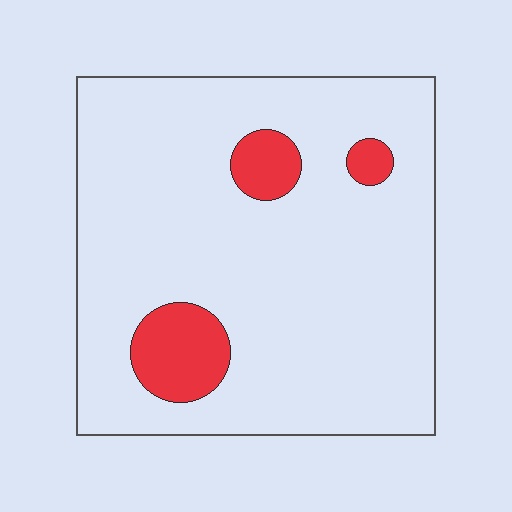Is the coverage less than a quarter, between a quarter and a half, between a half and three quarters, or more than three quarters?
Less than a quarter.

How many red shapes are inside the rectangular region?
3.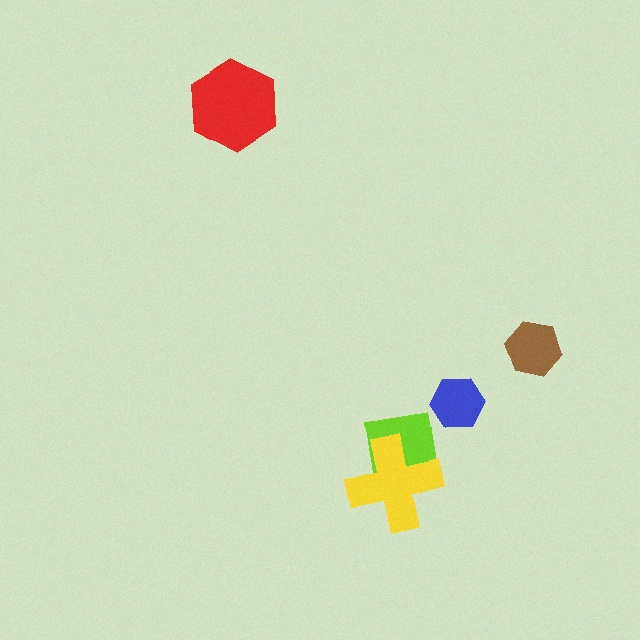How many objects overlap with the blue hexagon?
0 objects overlap with the blue hexagon.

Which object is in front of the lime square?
The yellow cross is in front of the lime square.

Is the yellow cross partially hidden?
No, no other shape covers it.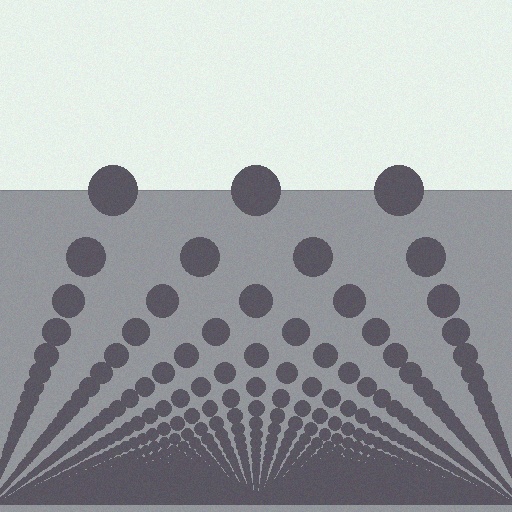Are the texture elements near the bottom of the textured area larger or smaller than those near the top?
Smaller. The gradient is inverted — elements near the bottom are smaller and denser.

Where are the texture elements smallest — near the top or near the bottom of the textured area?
Near the bottom.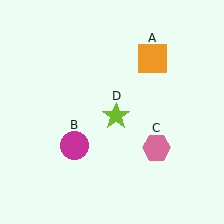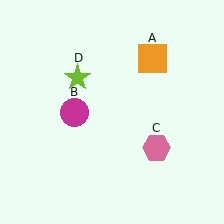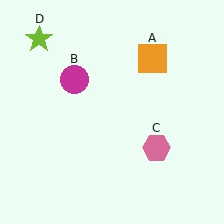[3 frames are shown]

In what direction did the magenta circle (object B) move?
The magenta circle (object B) moved up.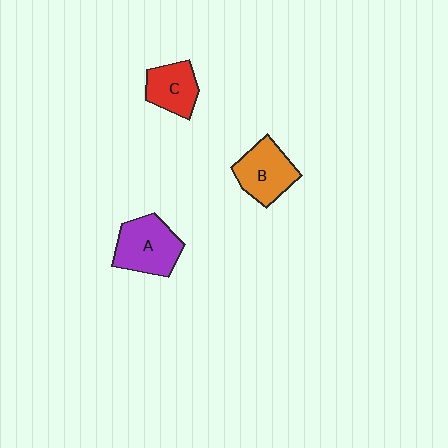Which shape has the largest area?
Shape A (purple).